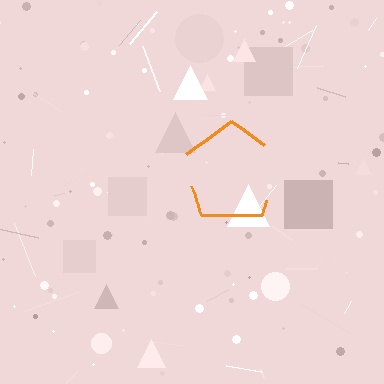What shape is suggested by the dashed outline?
The dashed outline suggests a pentagon.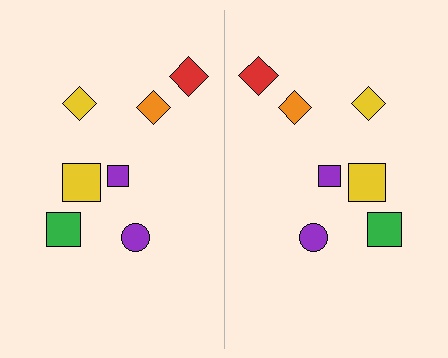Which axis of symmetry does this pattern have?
The pattern has a vertical axis of symmetry running through the center of the image.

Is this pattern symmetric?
Yes, this pattern has bilateral (reflection) symmetry.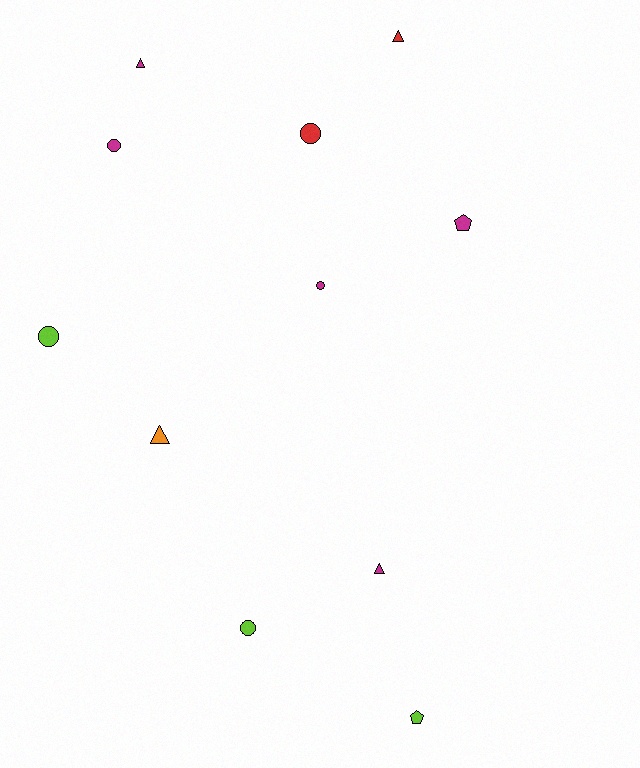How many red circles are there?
There is 1 red circle.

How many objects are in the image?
There are 11 objects.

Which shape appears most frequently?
Circle, with 5 objects.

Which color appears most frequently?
Magenta, with 5 objects.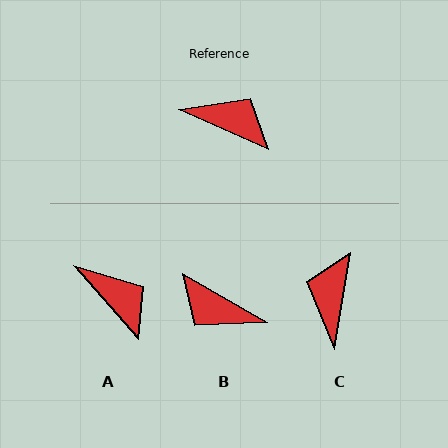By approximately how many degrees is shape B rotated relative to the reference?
Approximately 174 degrees counter-clockwise.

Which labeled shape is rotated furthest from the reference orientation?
B, about 174 degrees away.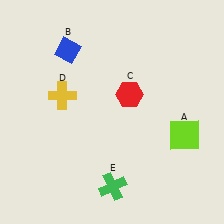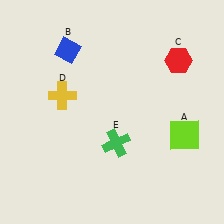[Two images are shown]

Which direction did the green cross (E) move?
The green cross (E) moved up.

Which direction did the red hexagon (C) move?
The red hexagon (C) moved right.